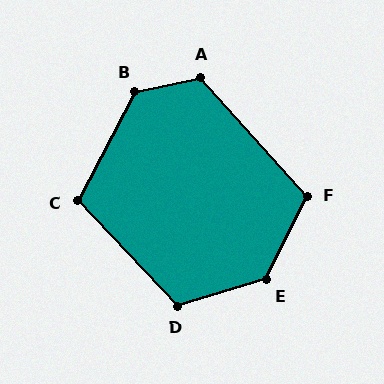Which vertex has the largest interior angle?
E, at approximately 132 degrees.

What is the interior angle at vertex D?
Approximately 117 degrees (obtuse).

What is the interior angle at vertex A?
Approximately 119 degrees (obtuse).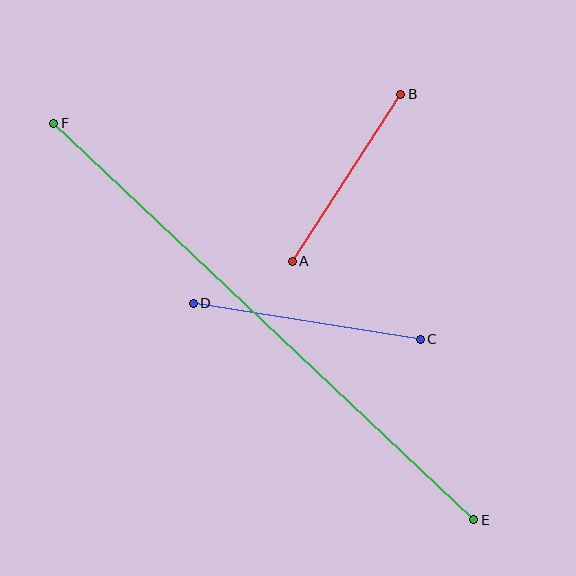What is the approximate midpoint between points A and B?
The midpoint is at approximately (347, 178) pixels.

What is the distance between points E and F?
The distance is approximately 578 pixels.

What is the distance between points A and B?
The distance is approximately 199 pixels.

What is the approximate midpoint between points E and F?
The midpoint is at approximately (264, 321) pixels.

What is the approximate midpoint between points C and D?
The midpoint is at approximately (307, 321) pixels.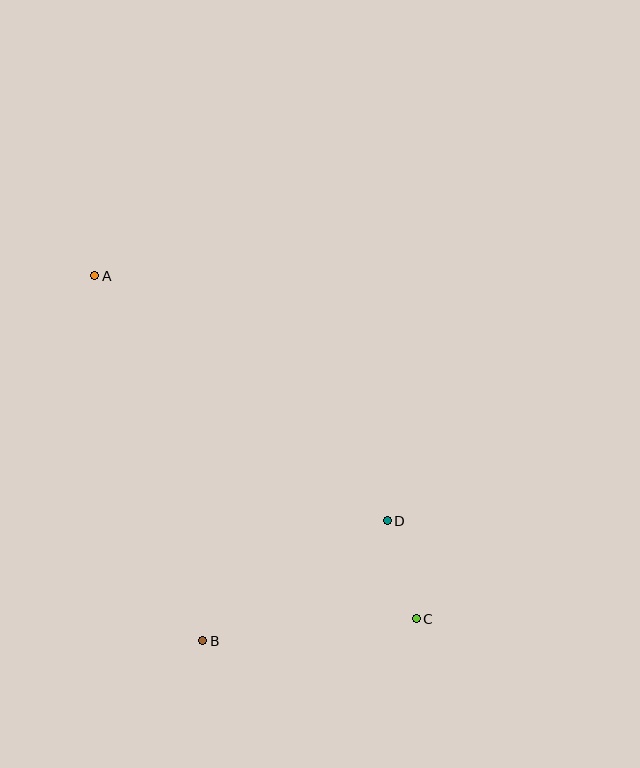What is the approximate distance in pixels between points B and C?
The distance between B and C is approximately 215 pixels.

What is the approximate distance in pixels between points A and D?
The distance between A and D is approximately 381 pixels.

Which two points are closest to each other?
Points C and D are closest to each other.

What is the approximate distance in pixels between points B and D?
The distance between B and D is approximately 220 pixels.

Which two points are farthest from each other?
Points A and C are farthest from each other.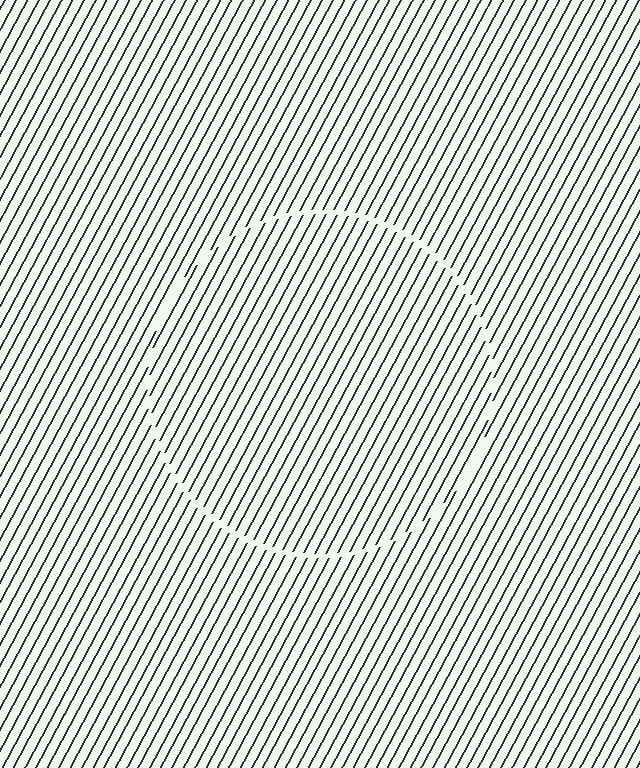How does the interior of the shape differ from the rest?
The interior of the shape contains the same grating, shifted by half a period — the contour is defined by the phase discontinuity where line-ends from the inner and outer gratings abut.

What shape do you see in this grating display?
An illusory circle. The interior of the shape contains the same grating, shifted by half a period — the contour is defined by the phase discontinuity where line-ends from the inner and outer gratings abut.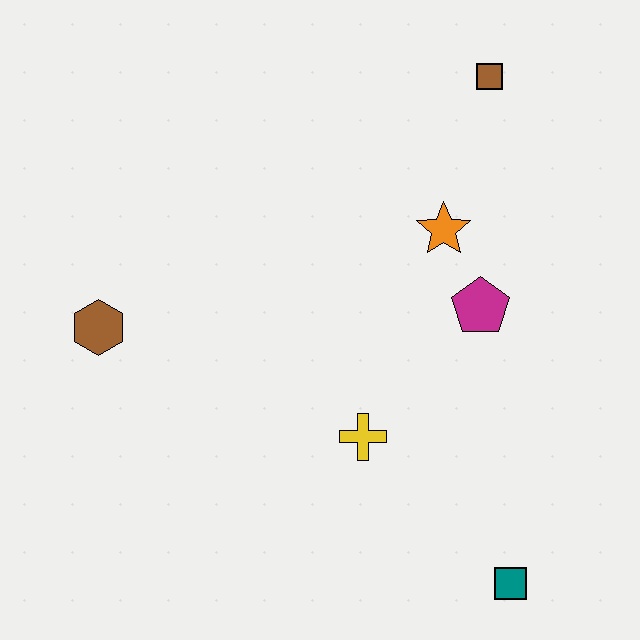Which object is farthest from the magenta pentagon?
The brown hexagon is farthest from the magenta pentagon.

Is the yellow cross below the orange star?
Yes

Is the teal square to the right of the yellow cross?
Yes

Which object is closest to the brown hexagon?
The yellow cross is closest to the brown hexagon.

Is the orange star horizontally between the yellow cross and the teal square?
Yes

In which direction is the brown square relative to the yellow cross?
The brown square is above the yellow cross.